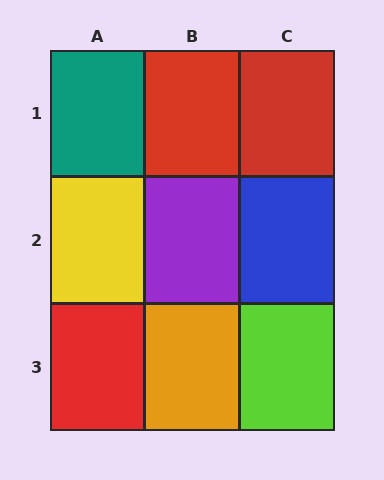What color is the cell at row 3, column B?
Orange.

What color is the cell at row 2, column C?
Blue.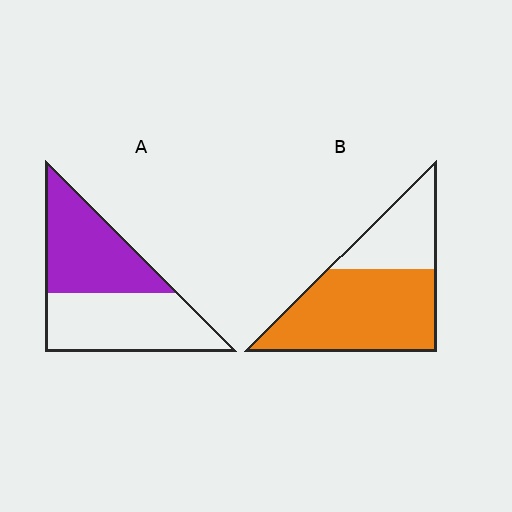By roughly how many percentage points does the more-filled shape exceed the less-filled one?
By roughly 20 percentage points (B over A).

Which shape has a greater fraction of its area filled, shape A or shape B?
Shape B.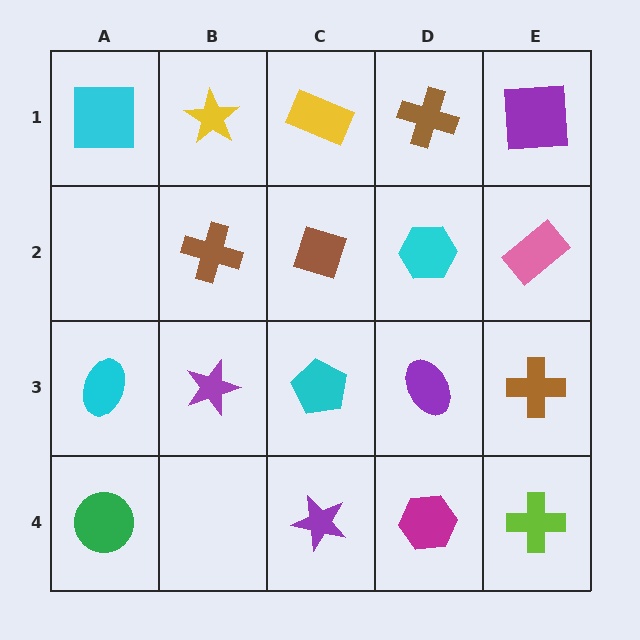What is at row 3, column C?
A cyan pentagon.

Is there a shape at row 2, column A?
No, that cell is empty.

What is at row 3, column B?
A purple star.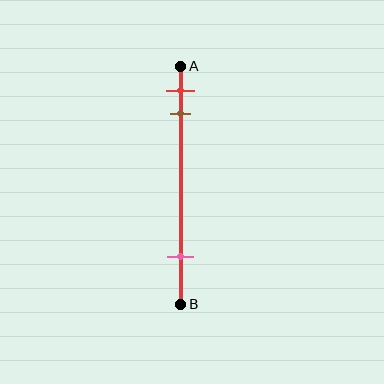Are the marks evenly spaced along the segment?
No, the marks are not evenly spaced.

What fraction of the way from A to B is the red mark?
The red mark is approximately 10% (0.1) of the way from A to B.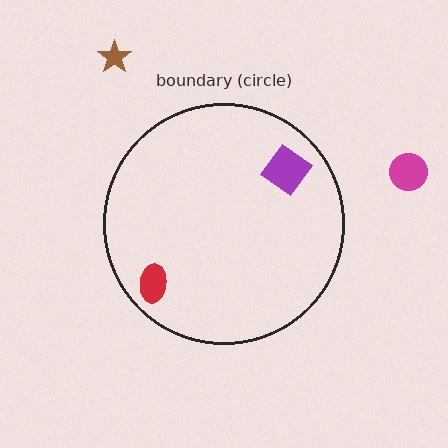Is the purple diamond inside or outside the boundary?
Inside.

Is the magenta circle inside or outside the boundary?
Outside.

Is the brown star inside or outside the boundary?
Outside.